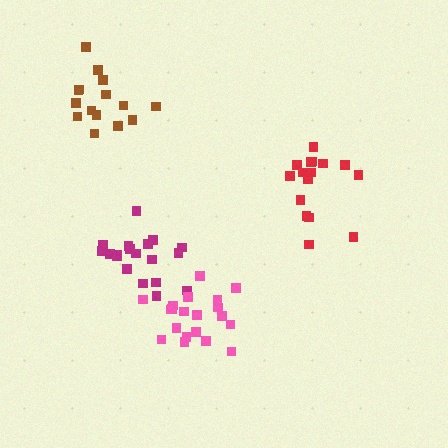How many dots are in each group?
Group 1: 15 dots, Group 2: 16 dots, Group 3: 19 dots, Group 4: 20 dots (70 total).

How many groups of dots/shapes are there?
There are 4 groups.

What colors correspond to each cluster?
The clusters are colored: brown, red, magenta, pink.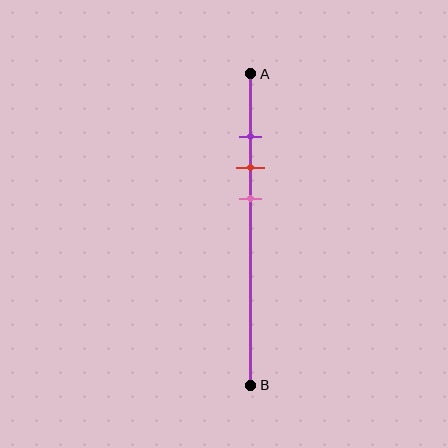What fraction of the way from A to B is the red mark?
The red mark is approximately 30% (0.3) of the way from A to B.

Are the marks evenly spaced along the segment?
Yes, the marks are approximately evenly spaced.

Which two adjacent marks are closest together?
The purple and red marks are the closest adjacent pair.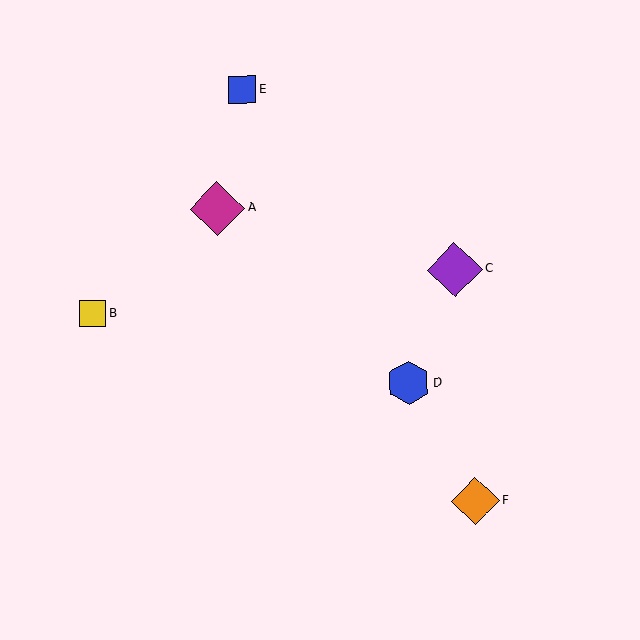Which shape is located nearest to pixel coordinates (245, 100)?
The blue square (labeled E) at (242, 90) is nearest to that location.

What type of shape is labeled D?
Shape D is a blue hexagon.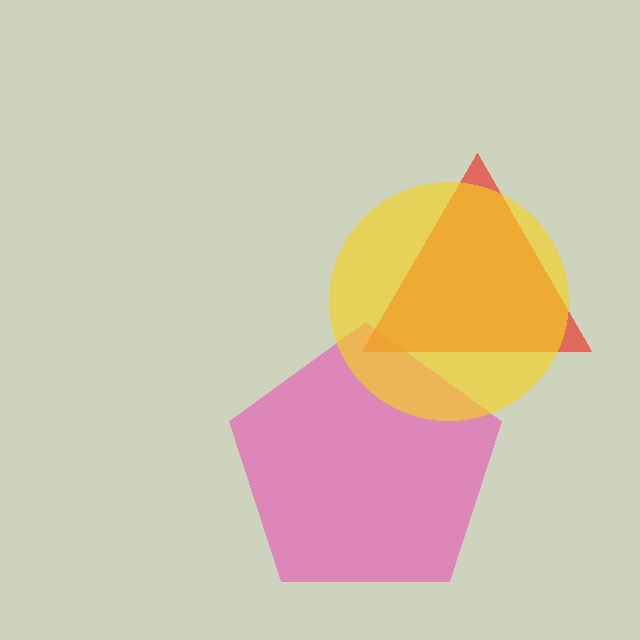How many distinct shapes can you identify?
There are 3 distinct shapes: a pink pentagon, a red triangle, a yellow circle.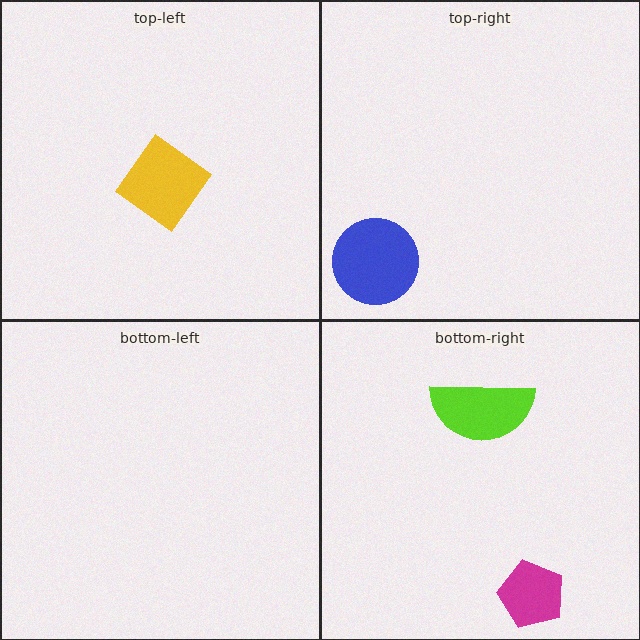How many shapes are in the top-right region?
1.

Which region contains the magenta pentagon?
The bottom-right region.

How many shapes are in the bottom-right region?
2.